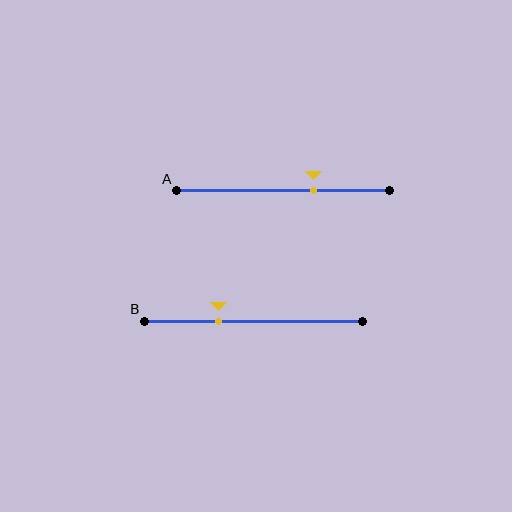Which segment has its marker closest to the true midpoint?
Segment A has its marker closest to the true midpoint.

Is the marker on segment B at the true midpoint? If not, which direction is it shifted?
No, the marker on segment B is shifted to the left by about 16% of the segment length.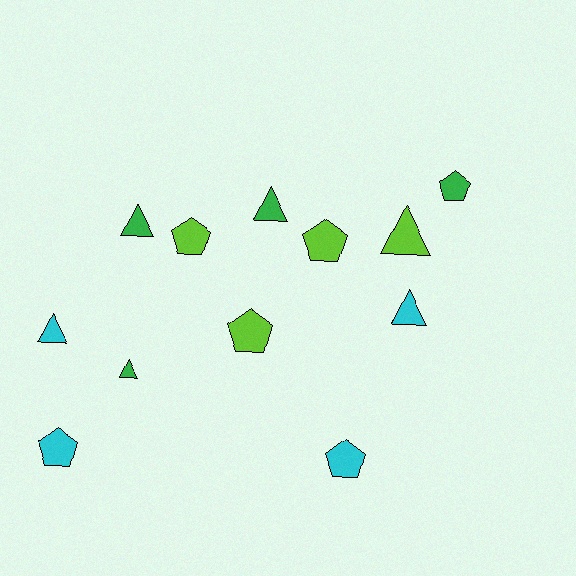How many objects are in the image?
There are 12 objects.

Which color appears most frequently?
Cyan, with 4 objects.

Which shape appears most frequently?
Pentagon, with 6 objects.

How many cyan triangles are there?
There are 2 cyan triangles.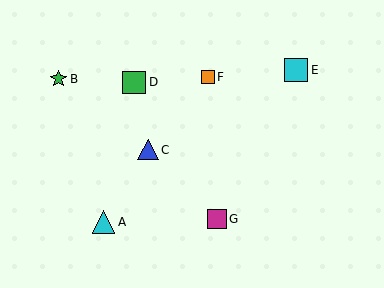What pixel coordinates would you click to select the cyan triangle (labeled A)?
Click at (103, 222) to select the cyan triangle A.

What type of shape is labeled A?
Shape A is a cyan triangle.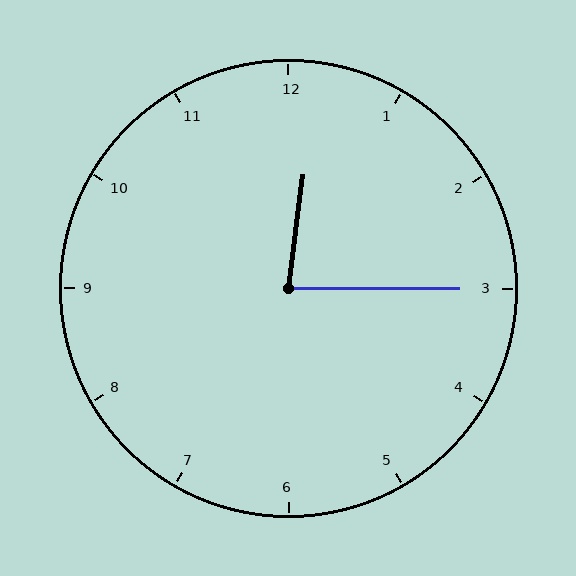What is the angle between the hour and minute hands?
Approximately 82 degrees.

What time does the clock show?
12:15.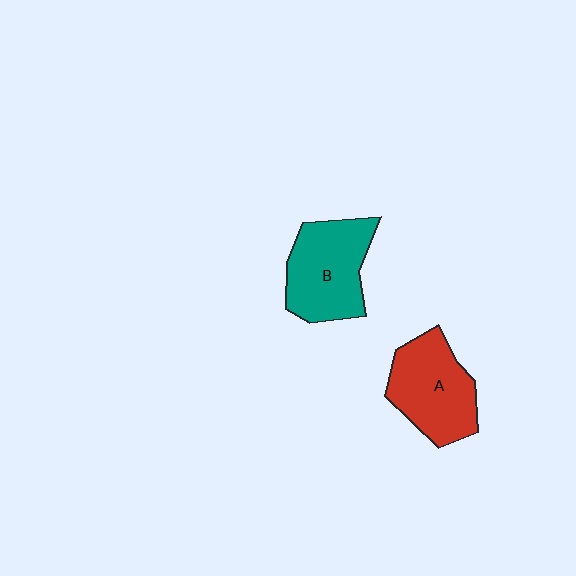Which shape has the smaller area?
Shape A (red).